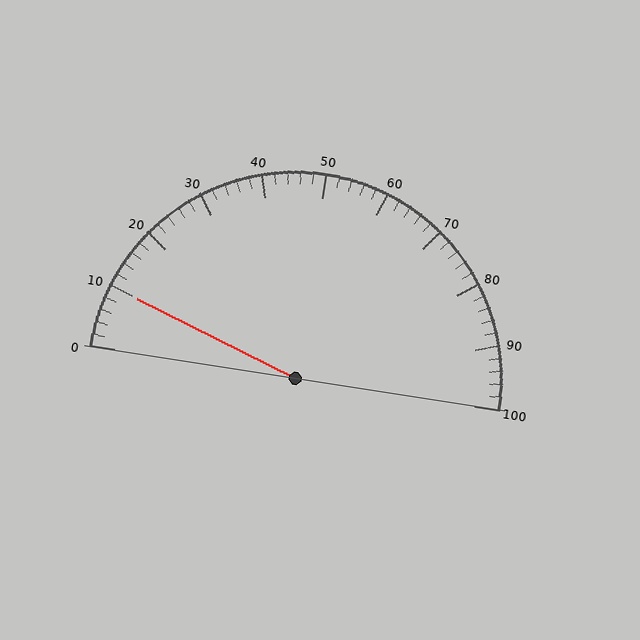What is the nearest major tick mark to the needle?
The nearest major tick mark is 10.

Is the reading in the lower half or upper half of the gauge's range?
The reading is in the lower half of the range (0 to 100).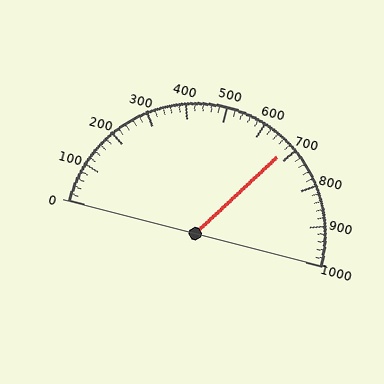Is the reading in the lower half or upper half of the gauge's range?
The reading is in the upper half of the range (0 to 1000).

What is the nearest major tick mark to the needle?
The nearest major tick mark is 700.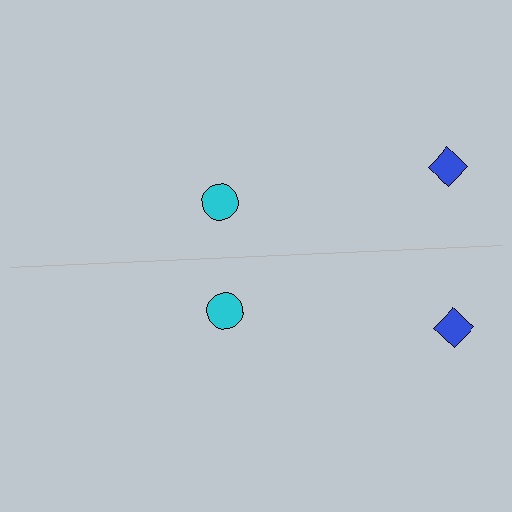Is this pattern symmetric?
Yes, this pattern has bilateral (reflection) symmetry.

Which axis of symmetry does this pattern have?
The pattern has a horizontal axis of symmetry running through the center of the image.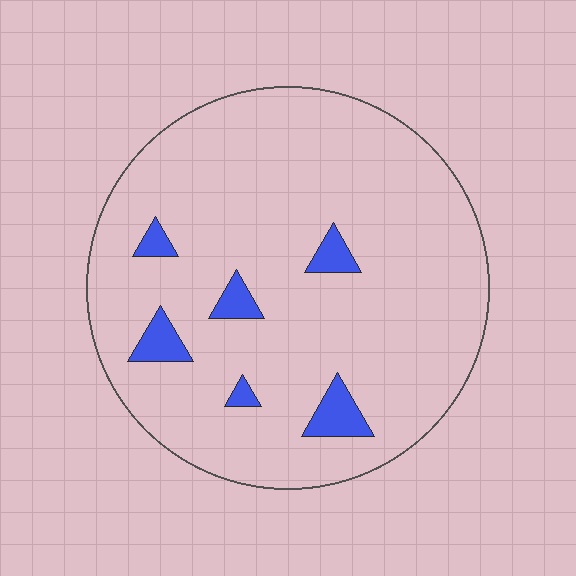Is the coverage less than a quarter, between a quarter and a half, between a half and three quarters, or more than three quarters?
Less than a quarter.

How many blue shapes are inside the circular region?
6.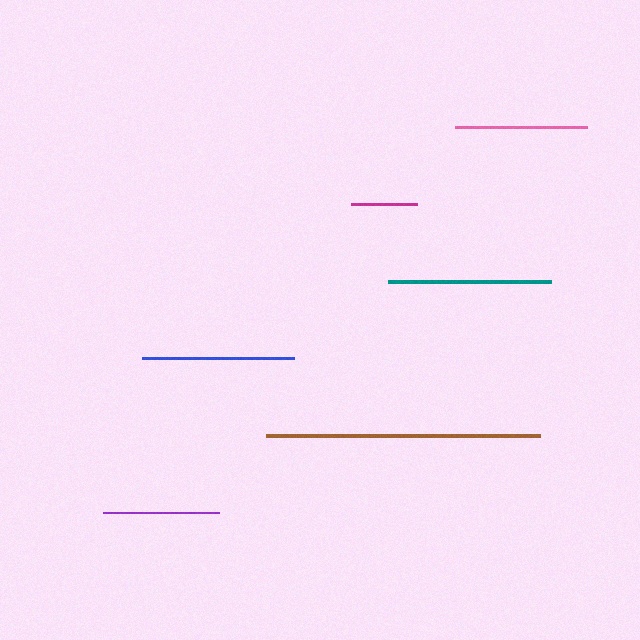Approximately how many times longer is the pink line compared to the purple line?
The pink line is approximately 1.1 times the length of the purple line.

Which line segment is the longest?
The brown line is the longest at approximately 273 pixels.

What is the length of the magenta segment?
The magenta segment is approximately 66 pixels long.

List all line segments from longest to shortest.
From longest to shortest: brown, teal, blue, pink, purple, magenta.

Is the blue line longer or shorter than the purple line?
The blue line is longer than the purple line.